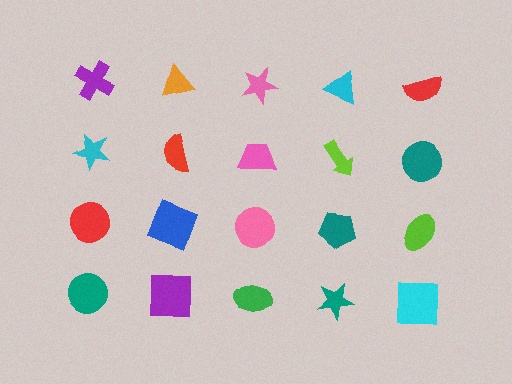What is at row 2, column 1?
A cyan star.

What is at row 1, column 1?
A purple cross.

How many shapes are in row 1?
5 shapes.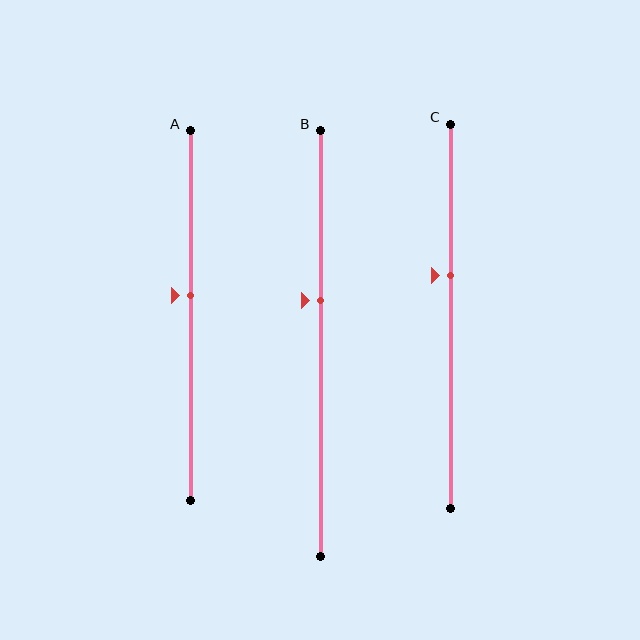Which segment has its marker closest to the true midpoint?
Segment A has its marker closest to the true midpoint.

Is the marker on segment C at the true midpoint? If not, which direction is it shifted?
No, the marker on segment C is shifted upward by about 11% of the segment length.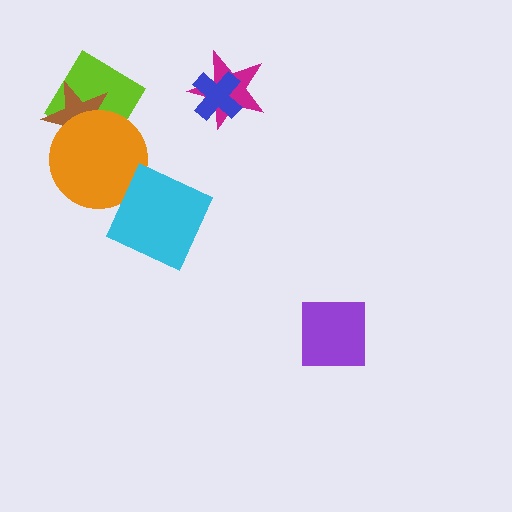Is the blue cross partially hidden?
No, no other shape covers it.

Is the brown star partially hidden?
Yes, it is partially covered by another shape.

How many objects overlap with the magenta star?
1 object overlaps with the magenta star.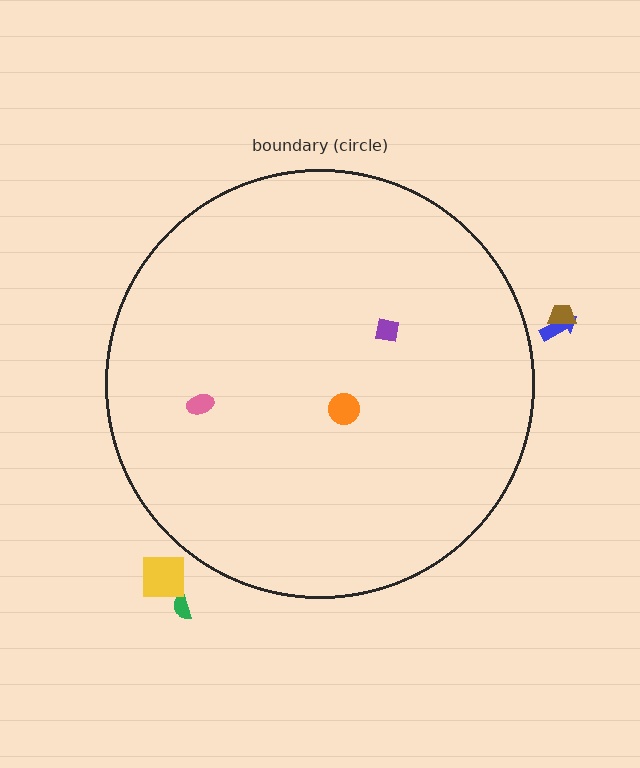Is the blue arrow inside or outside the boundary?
Outside.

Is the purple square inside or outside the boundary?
Inside.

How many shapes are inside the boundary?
3 inside, 4 outside.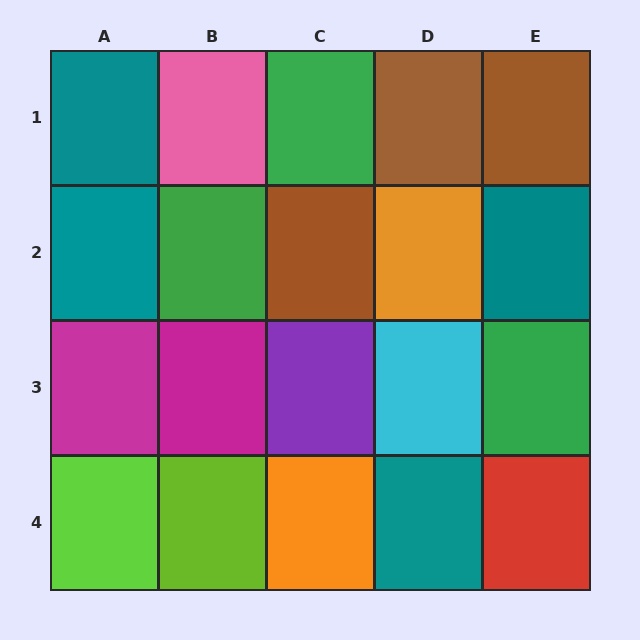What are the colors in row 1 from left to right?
Teal, pink, green, brown, brown.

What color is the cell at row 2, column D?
Orange.